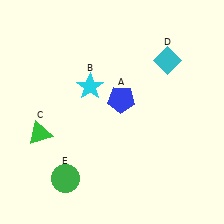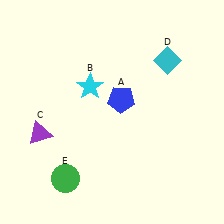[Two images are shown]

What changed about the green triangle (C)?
In Image 1, C is green. In Image 2, it changed to purple.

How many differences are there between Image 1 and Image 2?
There is 1 difference between the two images.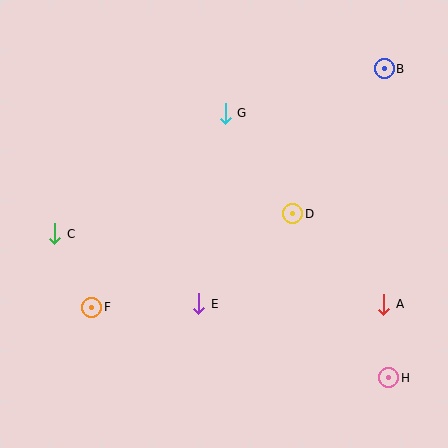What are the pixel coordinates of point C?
Point C is at (55, 234).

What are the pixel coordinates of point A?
Point A is at (384, 304).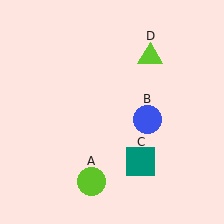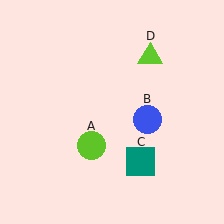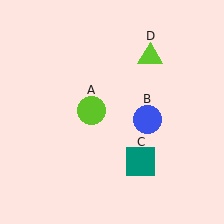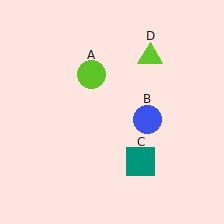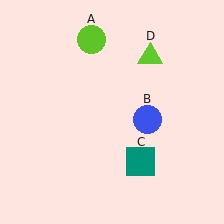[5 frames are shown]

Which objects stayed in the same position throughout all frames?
Blue circle (object B) and teal square (object C) and lime triangle (object D) remained stationary.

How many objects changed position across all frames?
1 object changed position: lime circle (object A).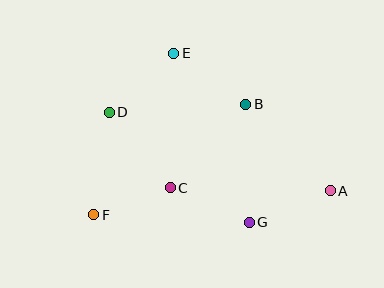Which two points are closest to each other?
Points C and F are closest to each other.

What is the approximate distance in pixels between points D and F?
The distance between D and F is approximately 104 pixels.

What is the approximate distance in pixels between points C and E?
The distance between C and E is approximately 135 pixels.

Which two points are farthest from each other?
Points A and F are farthest from each other.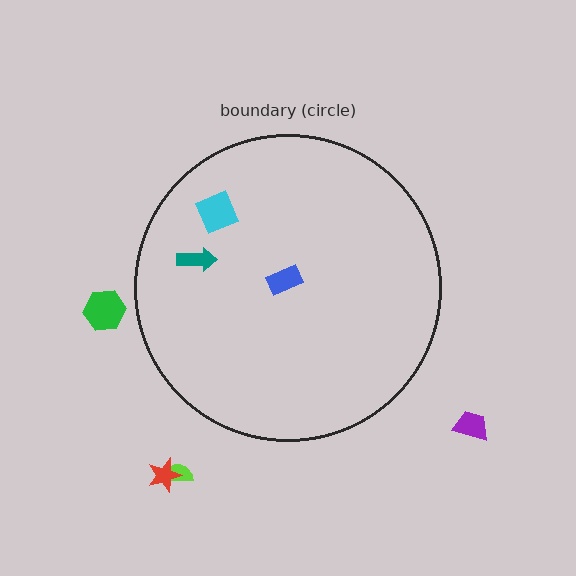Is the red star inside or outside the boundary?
Outside.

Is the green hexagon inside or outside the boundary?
Outside.